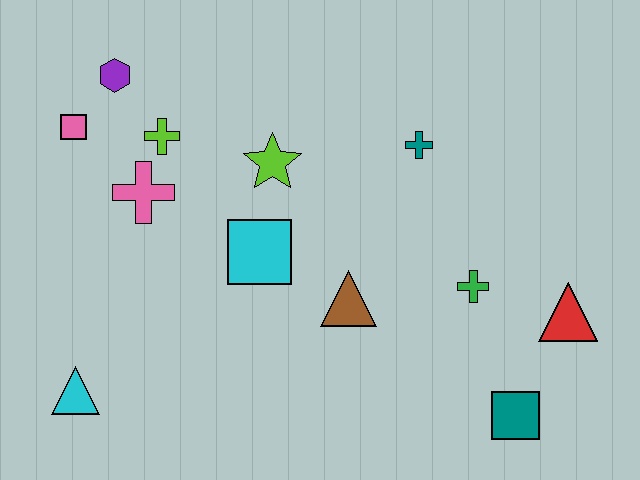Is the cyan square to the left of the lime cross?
No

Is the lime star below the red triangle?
No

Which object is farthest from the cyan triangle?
The red triangle is farthest from the cyan triangle.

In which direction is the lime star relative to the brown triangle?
The lime star is above the brown triangle.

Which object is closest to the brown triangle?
The cyan square is closest to the brown triangle.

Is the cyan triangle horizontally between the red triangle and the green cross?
No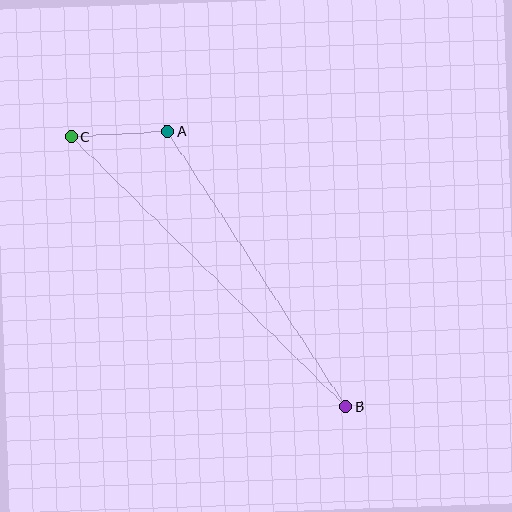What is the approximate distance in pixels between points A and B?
The distance between A and B is approximately 328 pixels.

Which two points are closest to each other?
Points A and C are closest to each other.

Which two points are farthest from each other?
Points B and C are farthest from each other.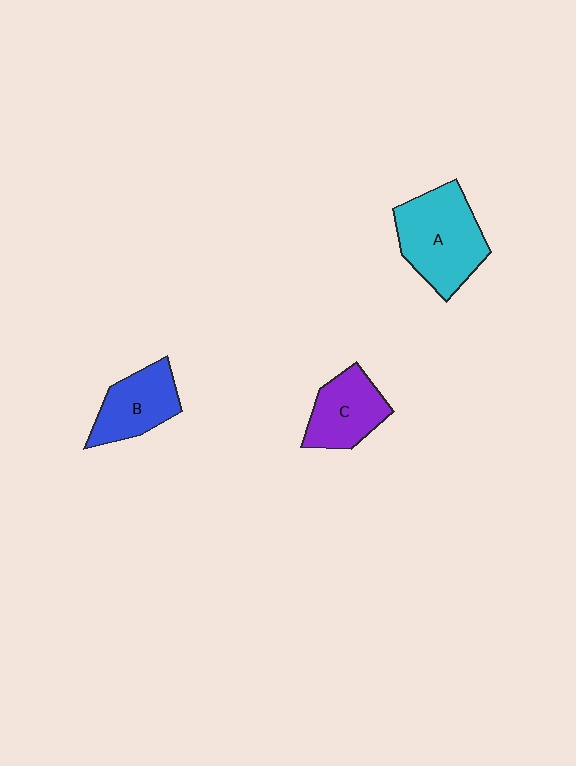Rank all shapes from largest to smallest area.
From largest to smallest: A (cyan), C (purple), B (blue).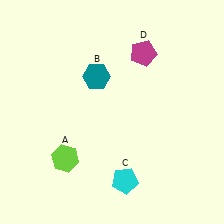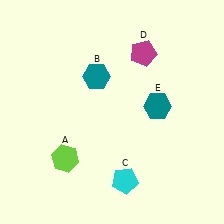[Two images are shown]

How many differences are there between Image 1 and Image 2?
There is 1 difference between the two images.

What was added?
A teal hexagon (E) was added in Image 2.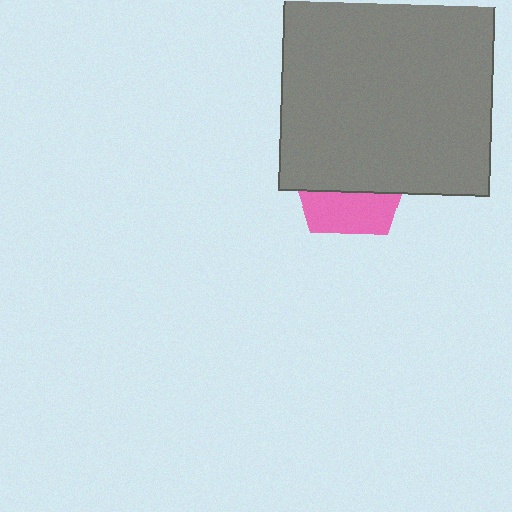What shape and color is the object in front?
The object in front is a gray rectangle.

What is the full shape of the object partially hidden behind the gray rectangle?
The partially hidden object is a pink pentagon.